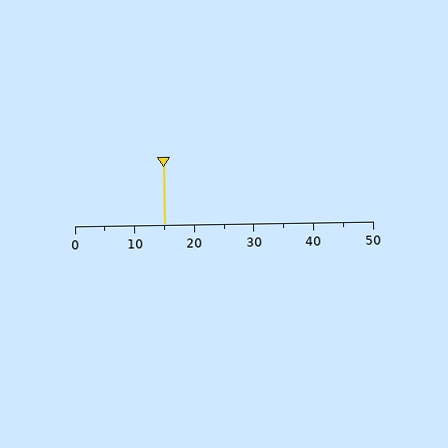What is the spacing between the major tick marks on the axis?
The major ticks are spaced 10 apart.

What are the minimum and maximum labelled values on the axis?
The axis runs from 0 to 50.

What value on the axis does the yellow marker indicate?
The marker indicates approximately 15.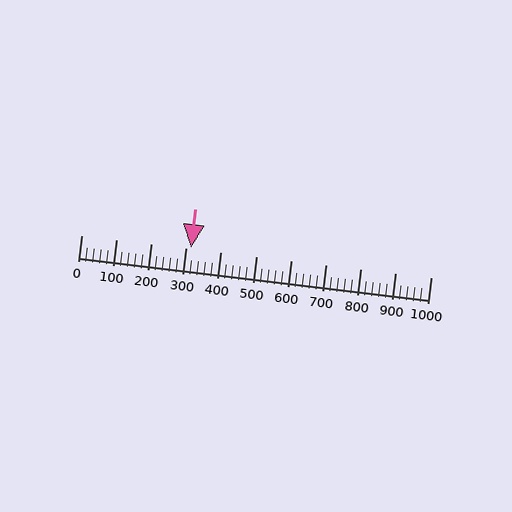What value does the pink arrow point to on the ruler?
The pink arrow points to approximately 314.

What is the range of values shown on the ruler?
The ruler shows values from 0 to 1000.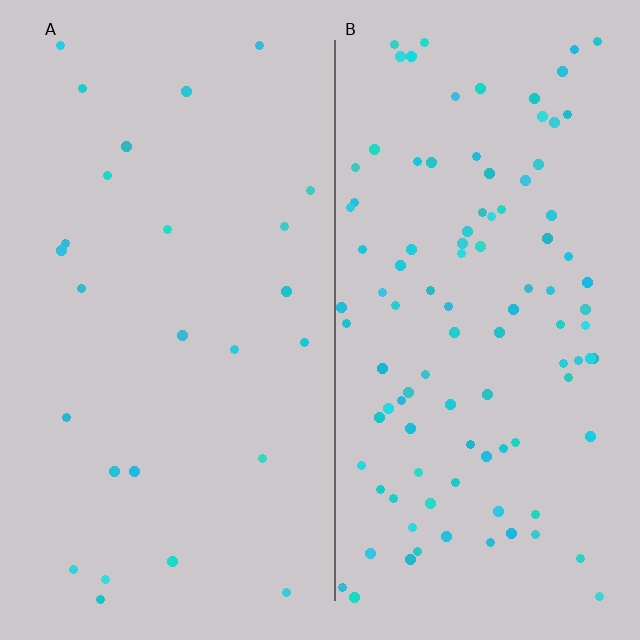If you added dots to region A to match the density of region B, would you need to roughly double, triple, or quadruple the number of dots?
Approximately quadruple.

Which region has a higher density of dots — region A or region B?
B (the right).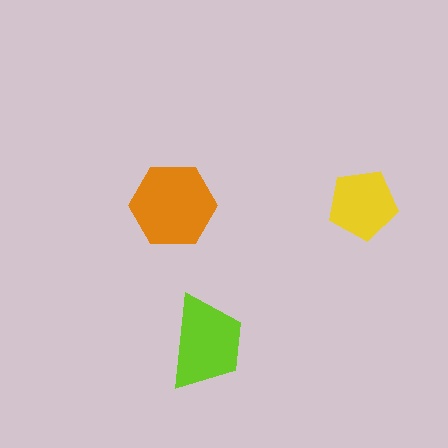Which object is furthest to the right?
The yellow pentagon is rightmost.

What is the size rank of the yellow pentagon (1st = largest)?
3rd.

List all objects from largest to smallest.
The orange hexagon, the lime trapezoid, the yellow pentagon.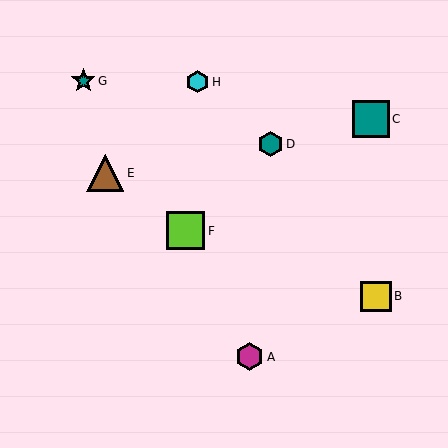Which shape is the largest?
The lime square (labeled F) is the largest.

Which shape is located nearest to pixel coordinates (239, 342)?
The magenta hexagon (labeled A) at (250, 357) is nearest to that location.